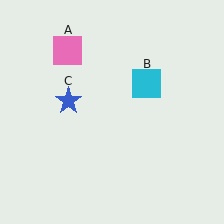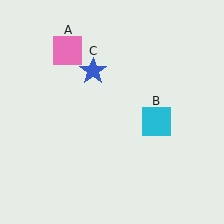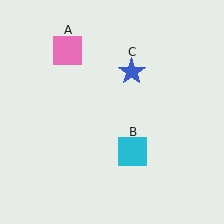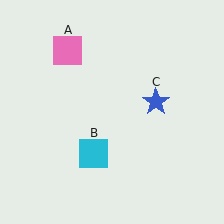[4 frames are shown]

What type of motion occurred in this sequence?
The cyan square (object B), blue star (object C) rotated clockwise around the center of the scene.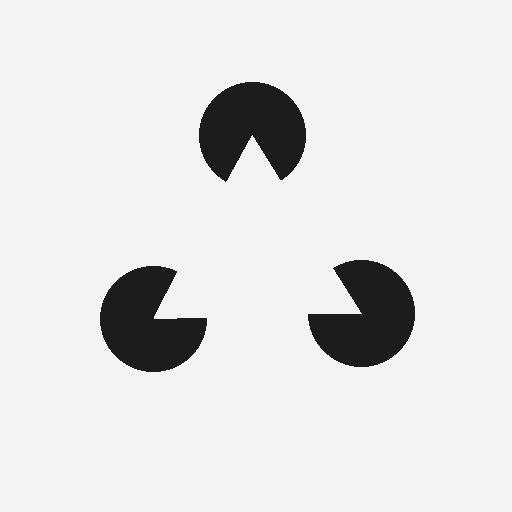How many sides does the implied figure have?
3 sides.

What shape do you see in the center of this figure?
An illusory triangle — its edges are inferred from the aligned wedge cuts in the pac-man discs, not physically drawn.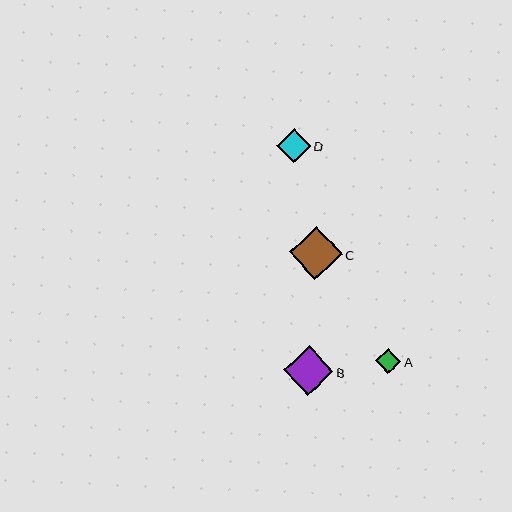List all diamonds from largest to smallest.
From largest to smallest: C, B, D, A.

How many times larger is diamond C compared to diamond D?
Diamond C is approximately 1.6 times the size of diamond D.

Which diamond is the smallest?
Diamond A is the smallest with a size of approximately 25 pixels.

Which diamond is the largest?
Diamond C is the largest with a size of approximately 53 pixels.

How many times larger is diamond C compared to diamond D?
Diamond C is approximately 1.6 times the size of diamond D.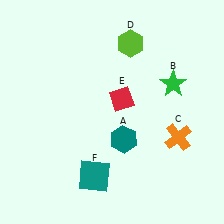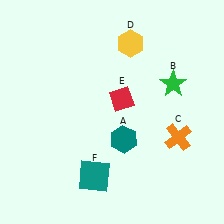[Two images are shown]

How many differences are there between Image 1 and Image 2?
There is 1 difference between the two images.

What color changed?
The hexagon (D) changed from lime in Image 1 to yellow in Image 2.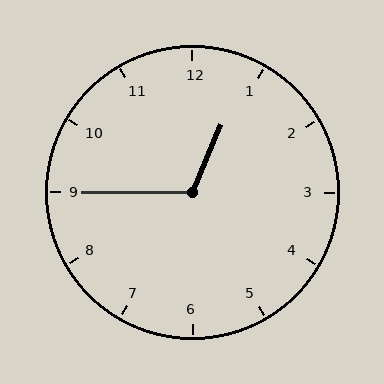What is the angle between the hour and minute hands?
Approximately 112 degrees.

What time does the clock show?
12:45.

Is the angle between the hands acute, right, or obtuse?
It is obtuse.